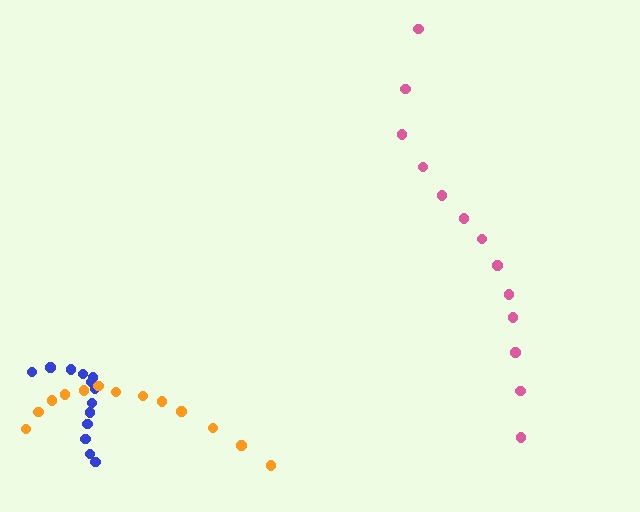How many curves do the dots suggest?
There are 3 distinct paths.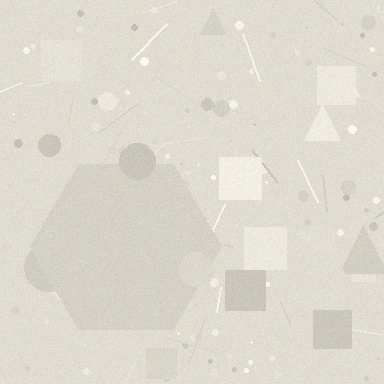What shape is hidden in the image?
A hexagon is hidden in the image.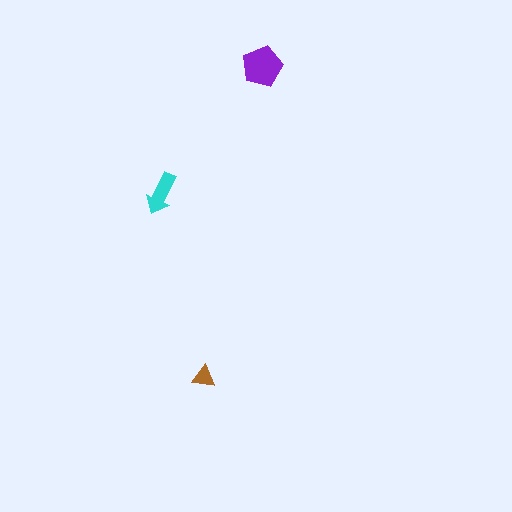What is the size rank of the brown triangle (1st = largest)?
3rd.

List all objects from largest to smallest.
The purple pentagon, the cyan arrow, the brown triangle.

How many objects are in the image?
There are 3 objects in the image.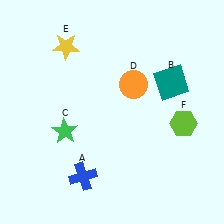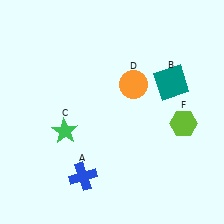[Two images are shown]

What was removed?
The yellow star (E) was removed in Image 2.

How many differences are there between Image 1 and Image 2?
There is 1 difference between the two images.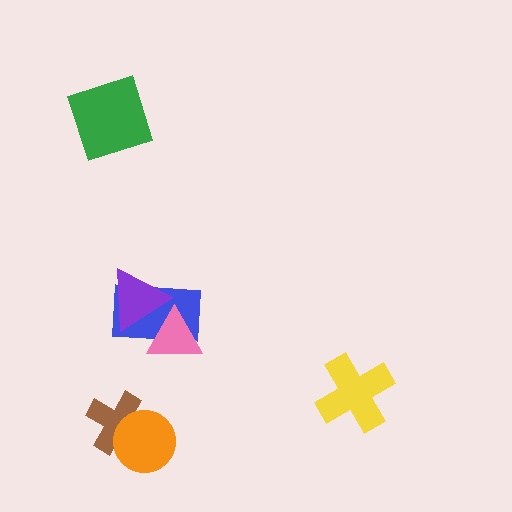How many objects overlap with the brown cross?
1 object overlaps with the brown cross.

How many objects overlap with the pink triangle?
2 objects overlap with the pink triangle.